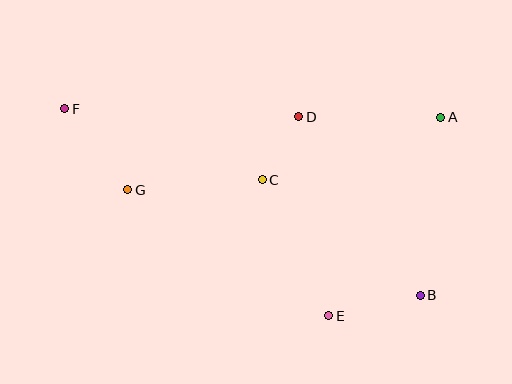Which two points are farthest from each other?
Points B and F are farthest from each other.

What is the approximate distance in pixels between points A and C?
The distance between A and C is approximately 189 pixels.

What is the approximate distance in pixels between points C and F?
The distance between C and F is approximately 210 pixels.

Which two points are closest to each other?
Points C and D are closest to each other.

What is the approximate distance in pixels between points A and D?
The distance between A and D is approximately 142 pixels.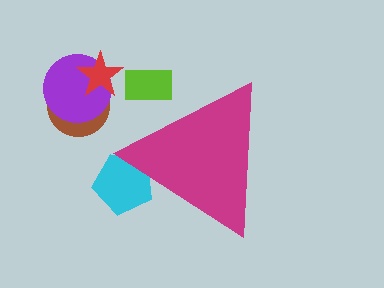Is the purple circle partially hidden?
No, the purple circle is fully visible.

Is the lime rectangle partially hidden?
Yes, the lime rectangle is partially hidden behind the magenta triangle.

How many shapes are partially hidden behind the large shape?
2 shapes are partially hidden.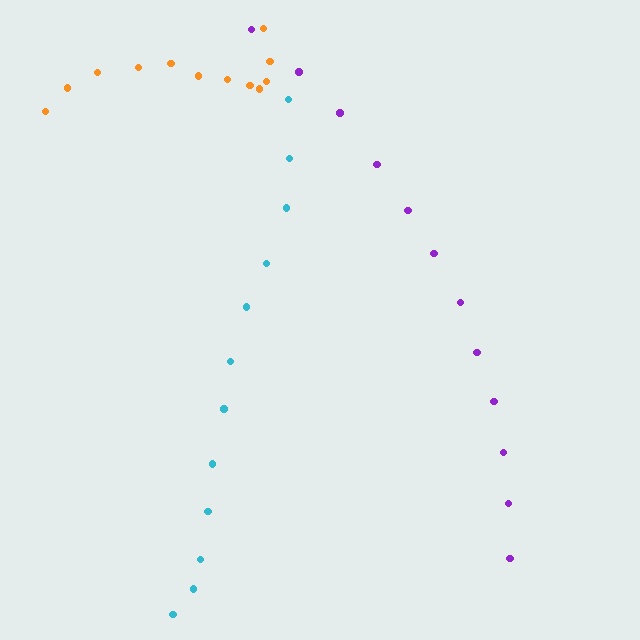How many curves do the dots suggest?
There are 3 distinct paths.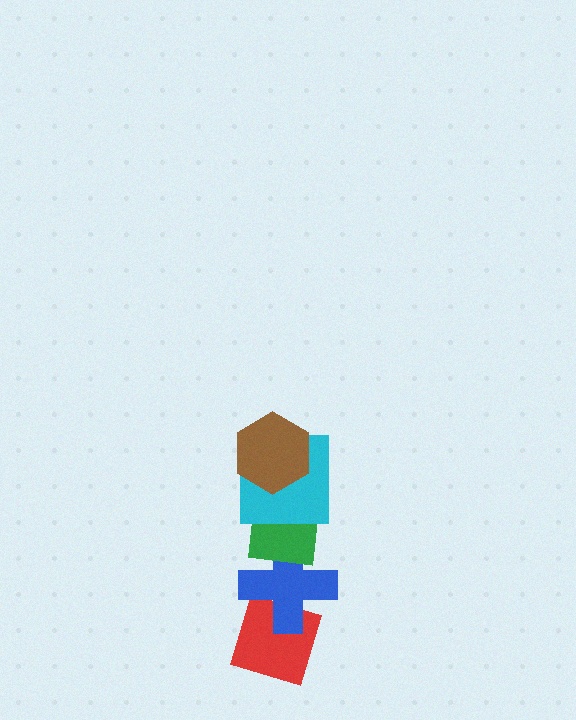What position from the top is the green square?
The green square is 3rd from the top.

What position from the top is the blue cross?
The blue cross is 4th from the top.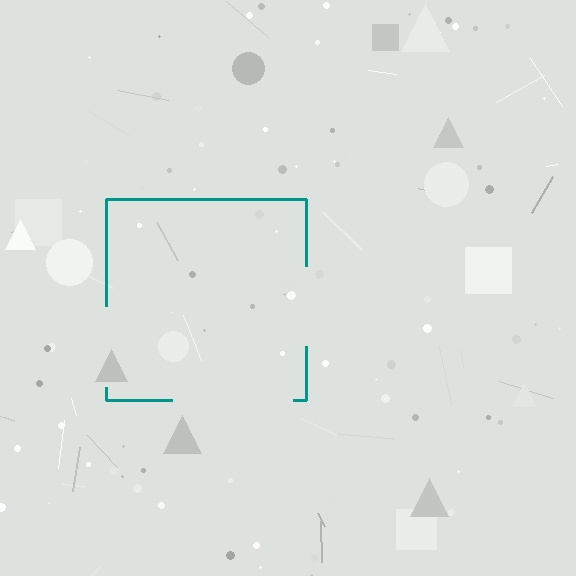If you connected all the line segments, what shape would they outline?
They would outline a square.